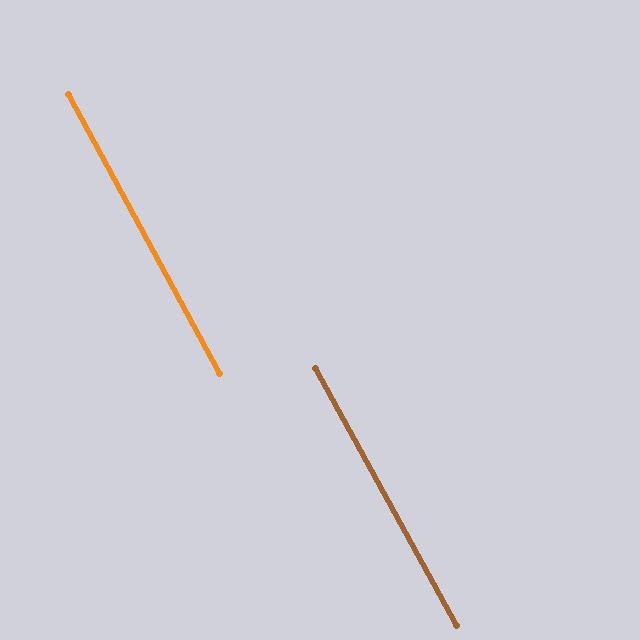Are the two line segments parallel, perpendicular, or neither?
Parallel — their directions differ by only 0.2°.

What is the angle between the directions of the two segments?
Approximately 0 degrees.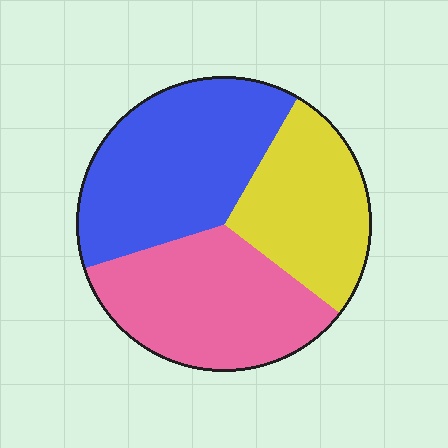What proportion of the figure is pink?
Pink takes up about one third (1/3) of the figure.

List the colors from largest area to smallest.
From largest to smallest: blue, pink, yellow.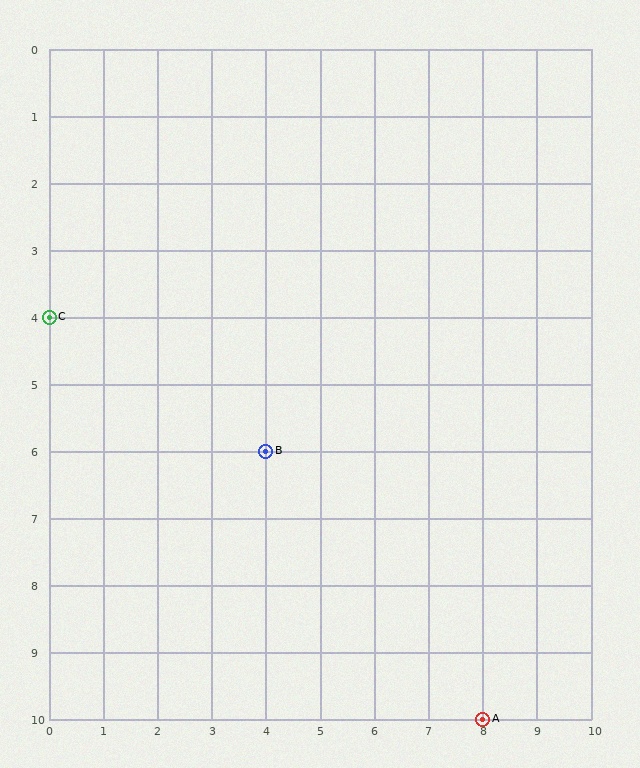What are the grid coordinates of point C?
Point C is at grid coordinates (0, 4).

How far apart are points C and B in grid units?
Points C and B are 4 columns and 2 rows apart (about 4.5 grid units diagonally).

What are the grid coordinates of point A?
Point A is at grid coordinates (8, 10).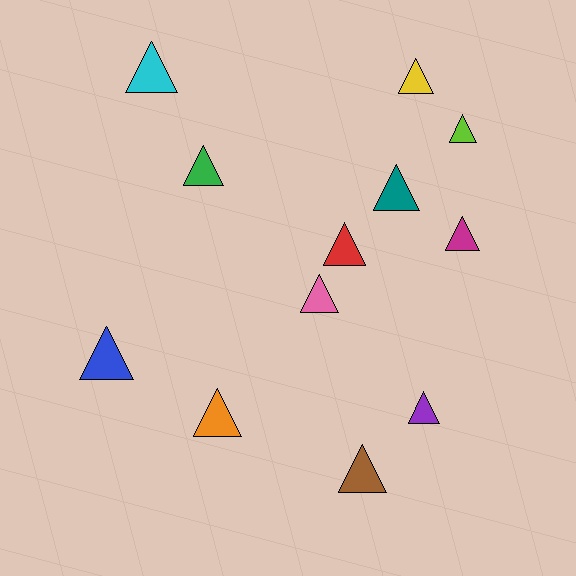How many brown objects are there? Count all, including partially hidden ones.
There is 1 brown object.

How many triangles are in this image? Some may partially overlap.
There are 12 triangles.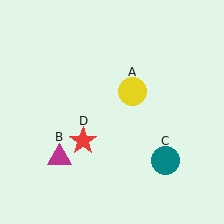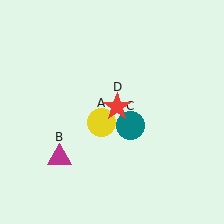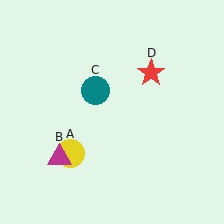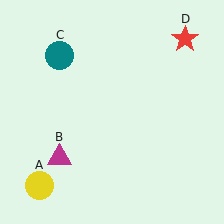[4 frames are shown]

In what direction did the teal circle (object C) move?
The teal circle (object C) moved up and to the left.